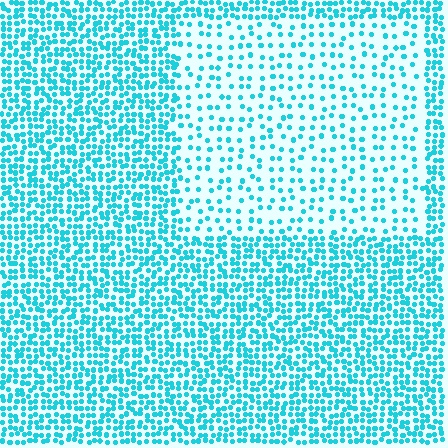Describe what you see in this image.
The image contains small cyan elements arranged at two different densities. A rectangle-shaped region is visible where the elements are less densely packed than the surrounding area.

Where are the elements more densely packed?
The elements are more densely packed outside the rectangle boundary.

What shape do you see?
I see a rectangle.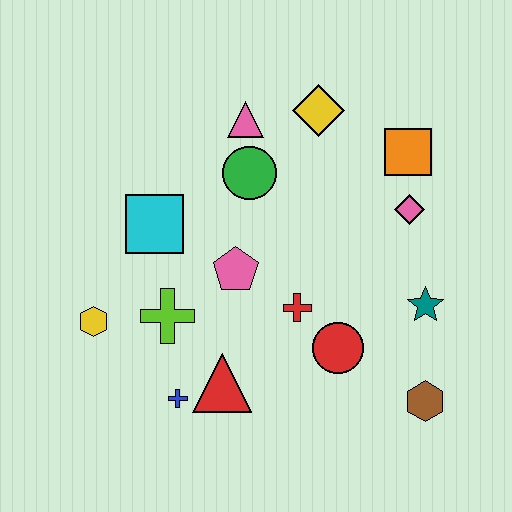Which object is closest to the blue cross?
The red triangle is closest to the blue cross.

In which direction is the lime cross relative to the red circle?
The lime cross is to the left of the red circle.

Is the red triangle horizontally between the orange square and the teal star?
No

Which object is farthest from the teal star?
The yellow hexagon is farthest from the teal star.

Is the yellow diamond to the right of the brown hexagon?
No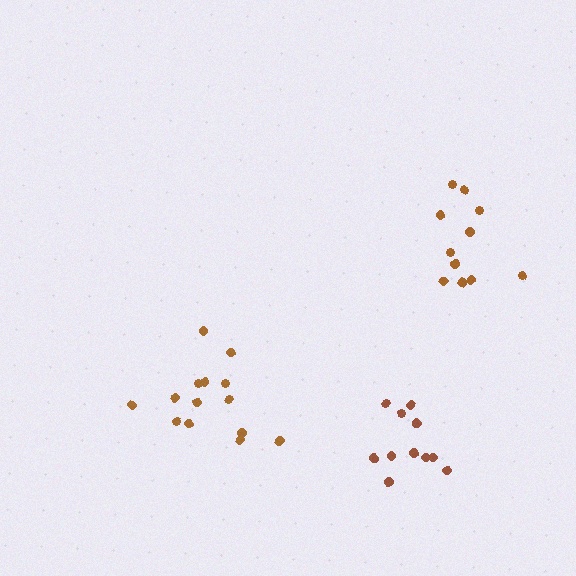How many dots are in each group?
Group 1: 11 dots, Group 2: 14 dots, Group 3: 11 dots (36 total).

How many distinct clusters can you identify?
There are 3 distinct clusters.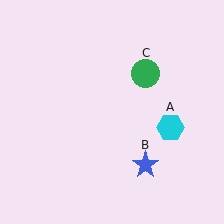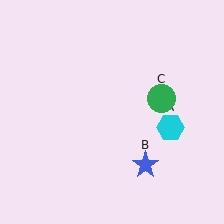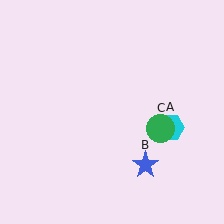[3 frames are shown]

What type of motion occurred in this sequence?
The green circle (object C) rotated clockwise around the center of the scene.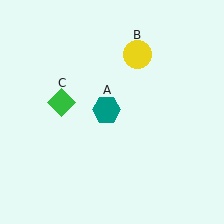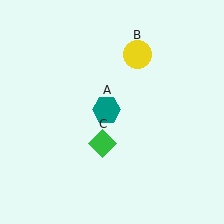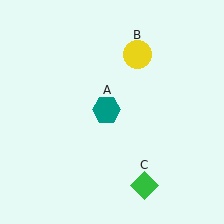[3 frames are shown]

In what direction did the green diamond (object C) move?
The green diamond (object C) moved down and to the right.